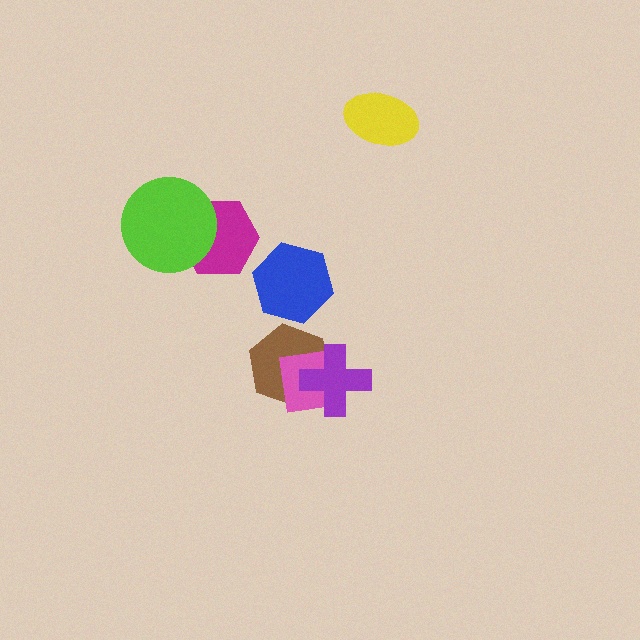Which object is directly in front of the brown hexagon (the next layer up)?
The pink square is directly in front of the brown hexagon.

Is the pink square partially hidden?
Yes, it is partially covered by another shape.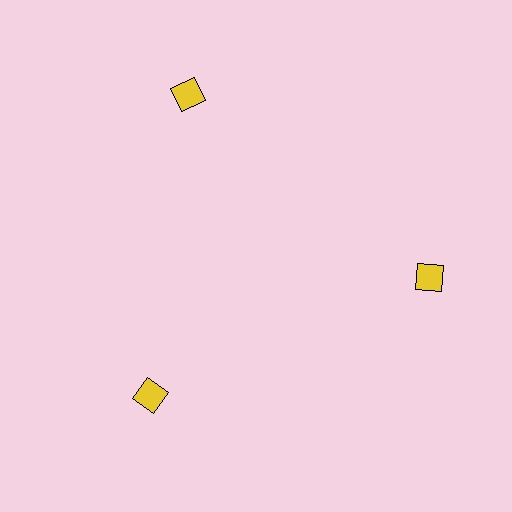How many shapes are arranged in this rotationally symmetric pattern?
There are 3 shapes, arranged in 3 groups of 1.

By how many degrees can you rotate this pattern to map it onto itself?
The pattern maps onto itself every 120 degrees of rotation.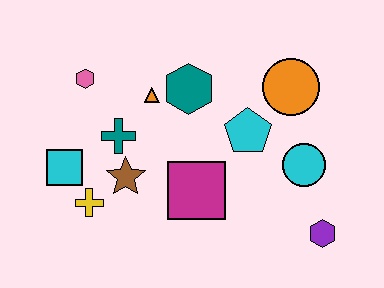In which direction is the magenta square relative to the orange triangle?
The magenta square is below the orange triangle.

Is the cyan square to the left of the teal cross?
Yes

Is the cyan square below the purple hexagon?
No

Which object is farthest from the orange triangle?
The purple hexagon is farthest from the orange triangle.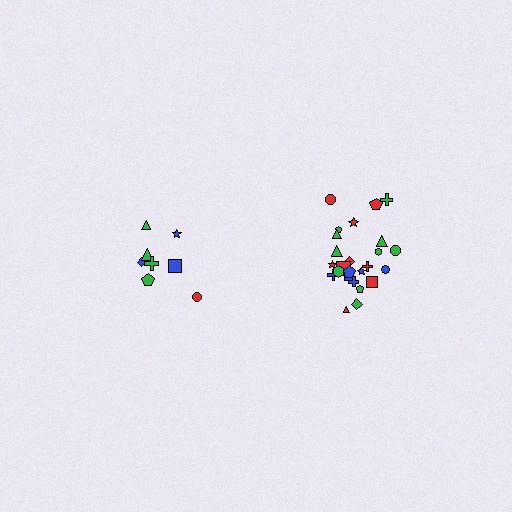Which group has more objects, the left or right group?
The right group.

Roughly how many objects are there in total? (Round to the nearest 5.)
Roughly 35 objects in total.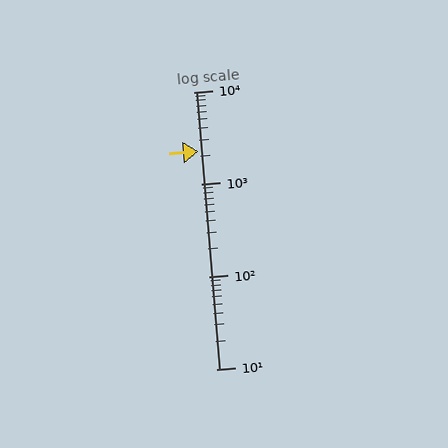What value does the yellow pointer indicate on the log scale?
The pointer indicates approximately 2300.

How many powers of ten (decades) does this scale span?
The scale spans 3 decades, from 10 to 10000.